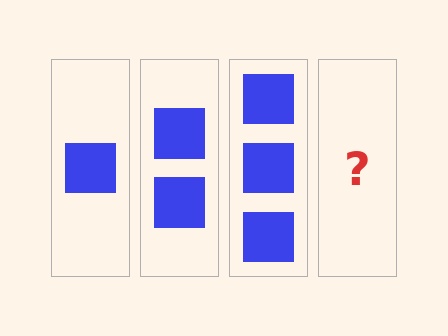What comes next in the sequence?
The next element should be 4 squares.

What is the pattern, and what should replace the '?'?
The pattern is that each step adds one more square. The '?' should be 4 squares.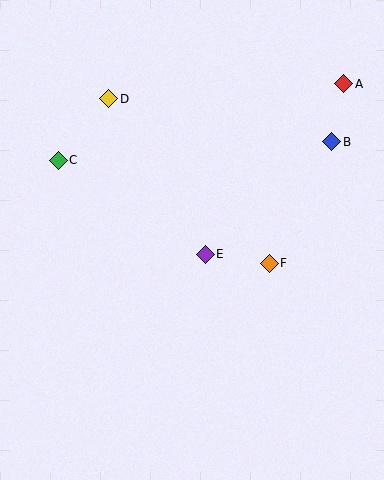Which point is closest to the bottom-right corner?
Point F is closest to the bottom-right corner.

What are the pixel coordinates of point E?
Point E is at (205, 254).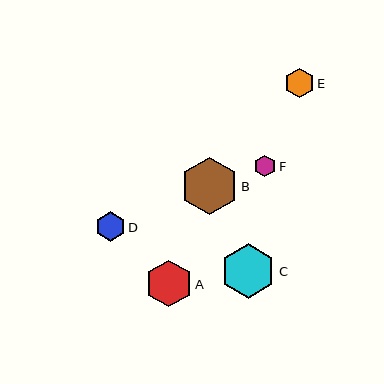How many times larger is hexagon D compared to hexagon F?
Hexagon D is approximately 1.4 times the size of hexagon F.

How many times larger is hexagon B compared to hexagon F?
Hexagon B is approximately 2.7 times the size of hexagon F.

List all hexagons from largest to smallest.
From largest to smallest: B, C, A, D, E, F.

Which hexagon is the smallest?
Hexagon F is the smallest with a size of approximately 21 pixels.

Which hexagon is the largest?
Hexagon B is the largest with a size of approximately 57 pixels.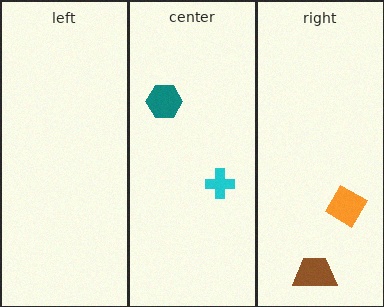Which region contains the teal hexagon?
The center region.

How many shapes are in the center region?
2.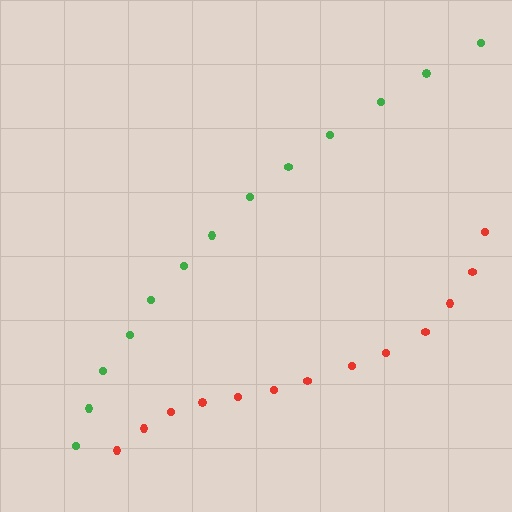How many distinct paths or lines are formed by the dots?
There are 2 distinct paths.